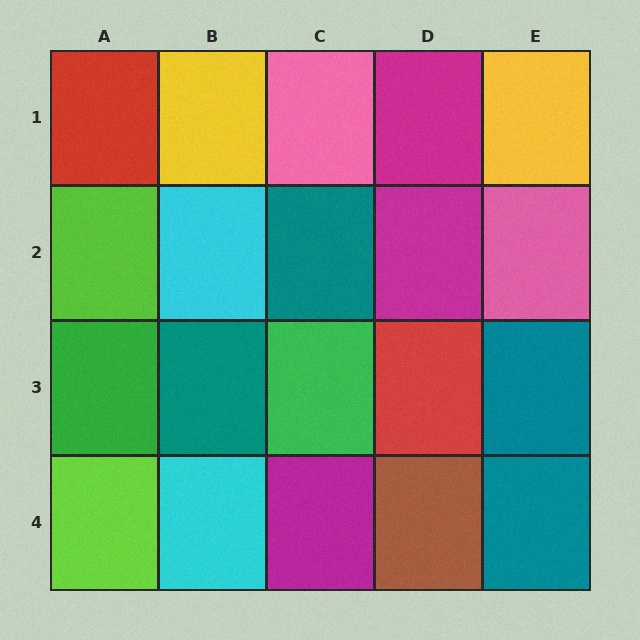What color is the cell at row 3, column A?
Green.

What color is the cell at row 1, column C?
Pink.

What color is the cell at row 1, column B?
Yellow.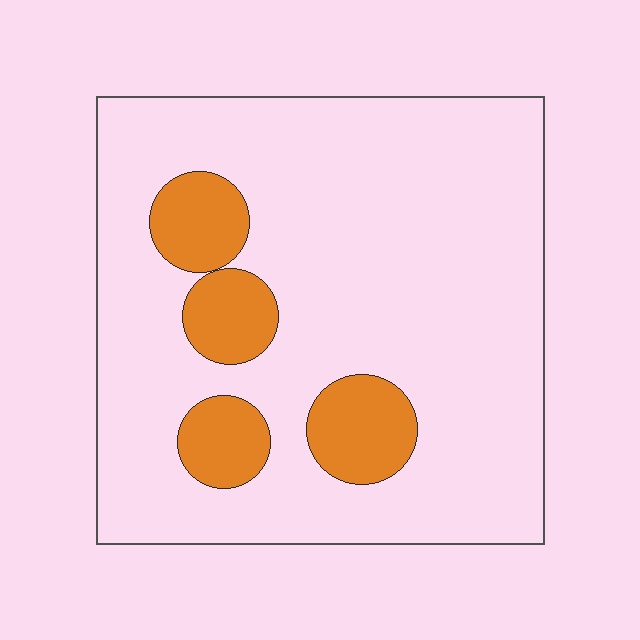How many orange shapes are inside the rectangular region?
4.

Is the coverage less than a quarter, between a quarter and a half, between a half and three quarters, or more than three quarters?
Less than a quarter.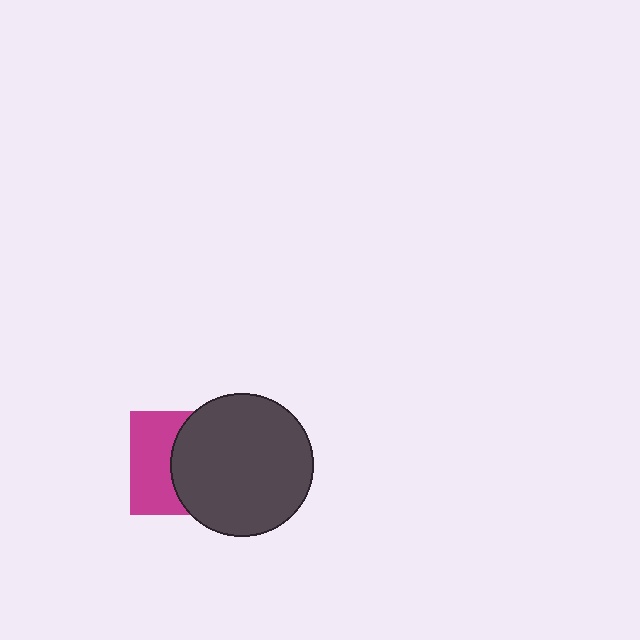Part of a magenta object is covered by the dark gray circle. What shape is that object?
It is a square.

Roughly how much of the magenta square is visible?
About half of it is visible (roughly 46%).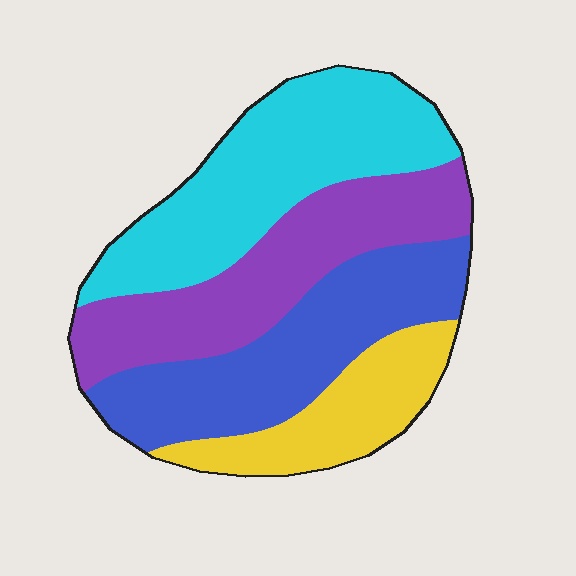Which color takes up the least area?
Yellow, at roughly 15%.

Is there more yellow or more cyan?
Cyan.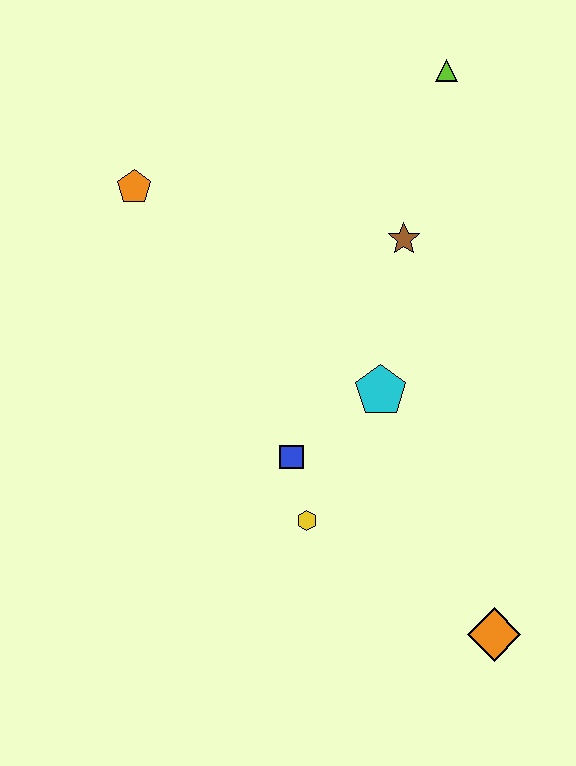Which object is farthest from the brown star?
The orange diamond is farthest from the brown star.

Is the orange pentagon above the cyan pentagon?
Yes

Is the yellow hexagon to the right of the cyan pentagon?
No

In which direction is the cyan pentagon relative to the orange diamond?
The cyan pentagon is above the orange diamond.